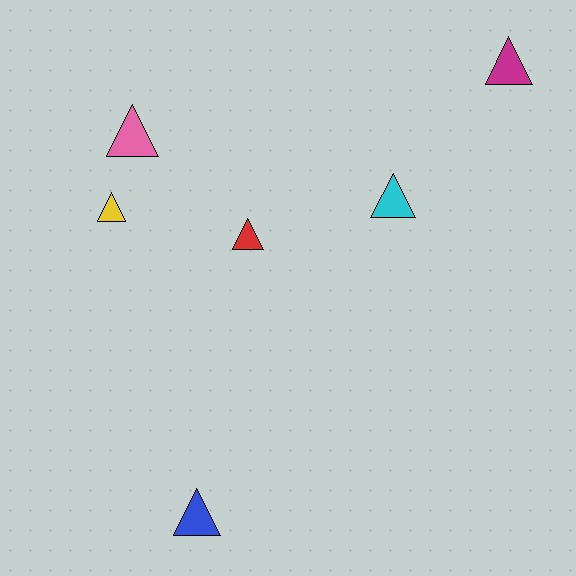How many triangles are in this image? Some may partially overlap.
There are 6 triangles.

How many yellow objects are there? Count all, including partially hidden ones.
There is 1 yellow object.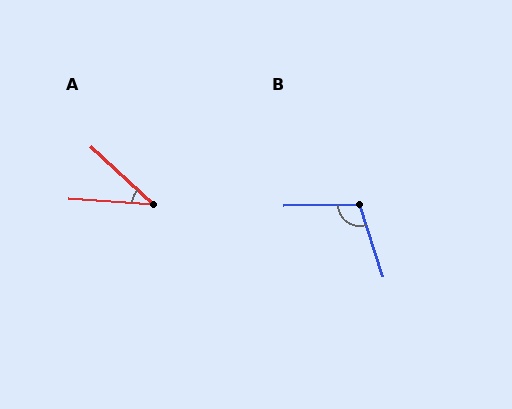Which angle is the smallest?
A, at approximately 39 degrees.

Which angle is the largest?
B, at approximately 107 degrees.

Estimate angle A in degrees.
Approximately 39 degrees.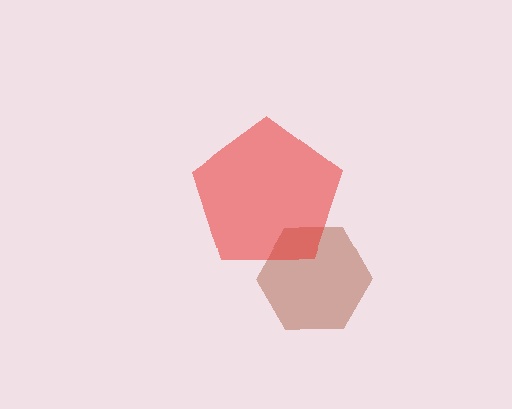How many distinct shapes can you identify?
There are 2 distinct shapes: a brown hexagon, a red pentagon.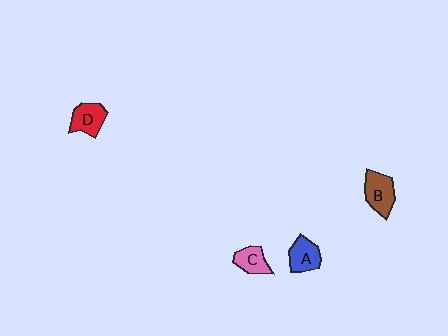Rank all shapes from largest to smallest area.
From largest to smallest: B (brown), D (red), A (blue), C (pink).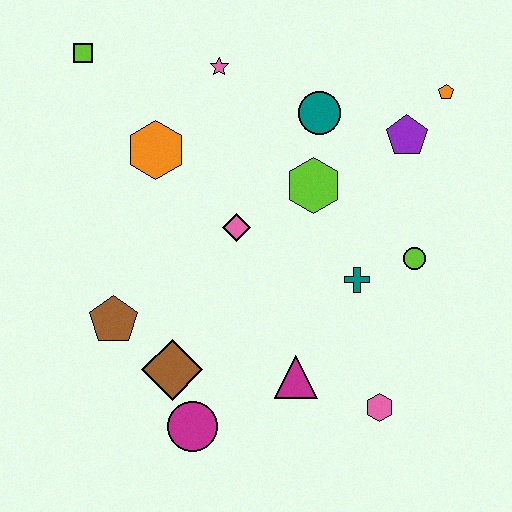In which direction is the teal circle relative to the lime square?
The teal circle is to the right of the lime square.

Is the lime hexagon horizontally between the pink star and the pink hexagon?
Yes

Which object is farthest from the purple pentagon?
The magenta circle is farthest from the purple pentagon.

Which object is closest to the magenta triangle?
The pink hexagon is closest to the magenta triangle.